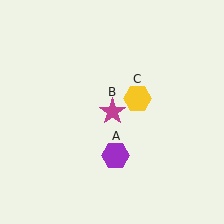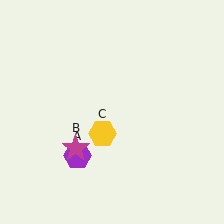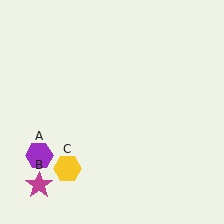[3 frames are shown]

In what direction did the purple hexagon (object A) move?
The purple hexagon (object A) moved left.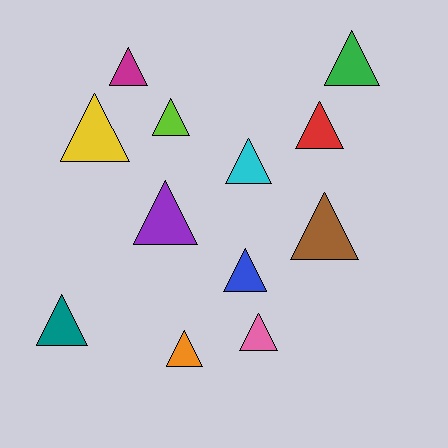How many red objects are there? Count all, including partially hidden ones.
There is 1 red object.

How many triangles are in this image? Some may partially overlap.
There are 12 triangles.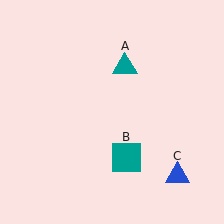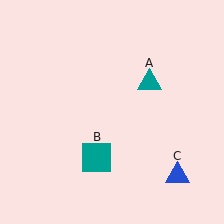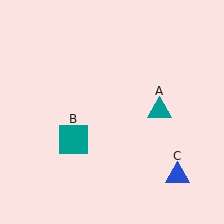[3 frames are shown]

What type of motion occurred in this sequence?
The teal triangle (object A), teal square (object B) rotated clockwise around the center of the scene.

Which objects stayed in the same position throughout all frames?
Blue triangle (object C) remained stationary.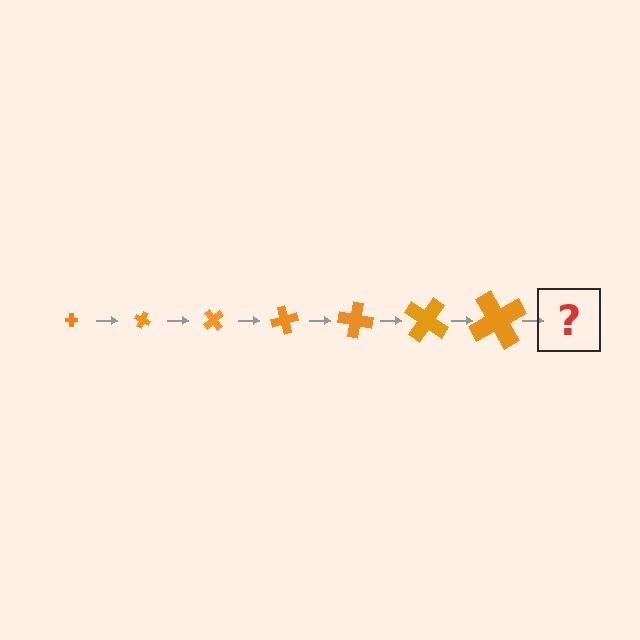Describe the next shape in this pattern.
It should be a cross, larger than the previous one and rotated 175 degrees from the start.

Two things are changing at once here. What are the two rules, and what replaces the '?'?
The two rules are that the cross grows larger each step and it rotates 25 degrees each step. The '?' should be a cross, larger than the previous one and rotated 175 degrees from the start.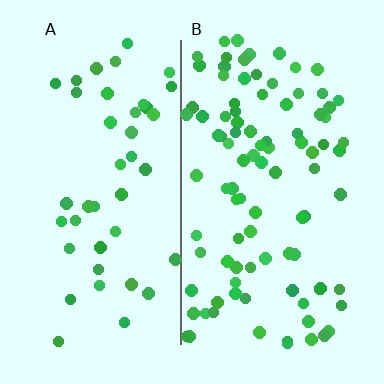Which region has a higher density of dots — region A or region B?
B (the right).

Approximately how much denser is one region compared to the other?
Approximately 2.2× — region B over region A.